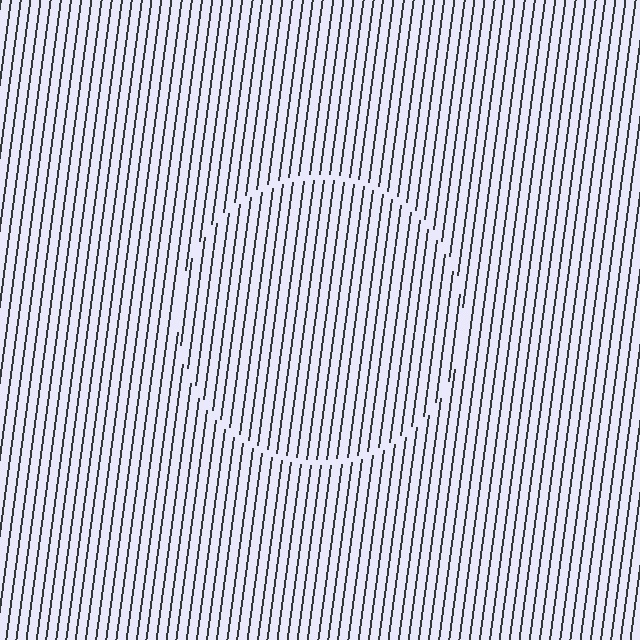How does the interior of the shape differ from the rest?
The interior of the shape contains the same grating, shifted by half a period — the contour is defined by the phase discontinuity where line-ends from the inner and outer gratings abut.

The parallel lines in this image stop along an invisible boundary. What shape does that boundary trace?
An illusory circle. The interior of the shape contains the same grating, shifted by half a period — the contour is defined by the phase discontinuity where line-ends from the inner and outer gratings abut.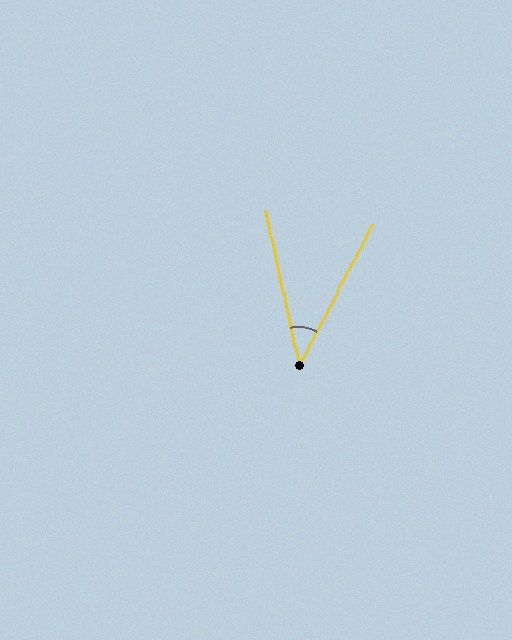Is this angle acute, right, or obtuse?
It is acute.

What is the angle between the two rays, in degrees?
Approximately 40 degrees.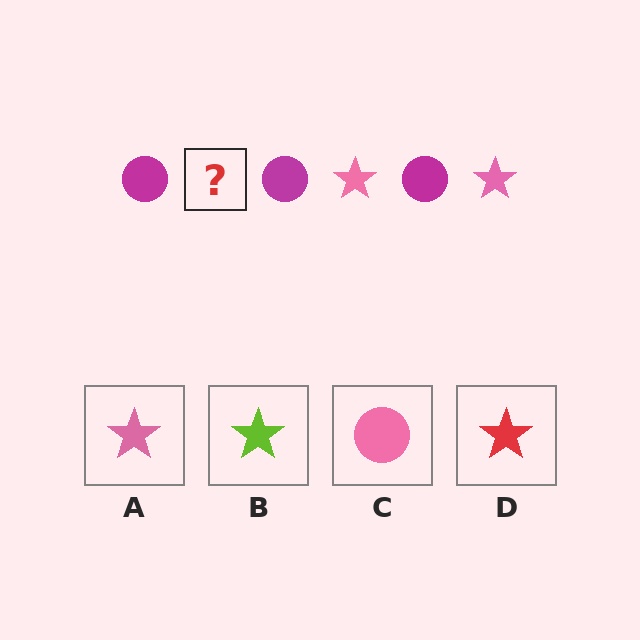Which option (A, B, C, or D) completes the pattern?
A.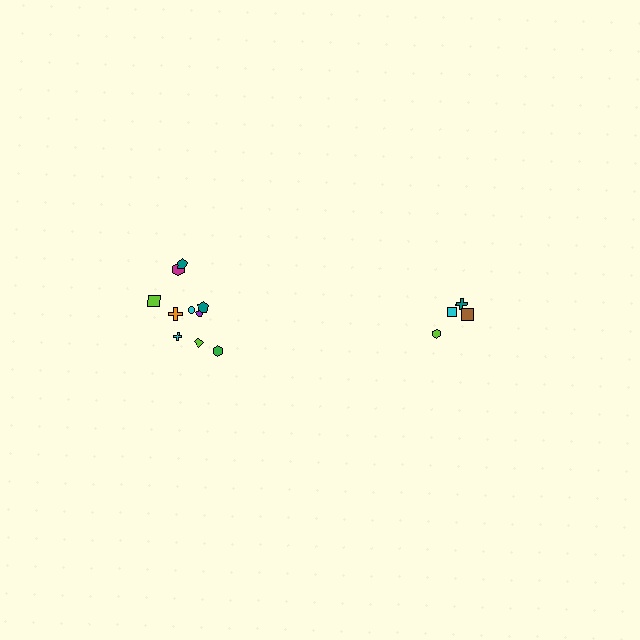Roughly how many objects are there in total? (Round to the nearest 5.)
Roughly 15 objects in total.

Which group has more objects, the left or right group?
The left group.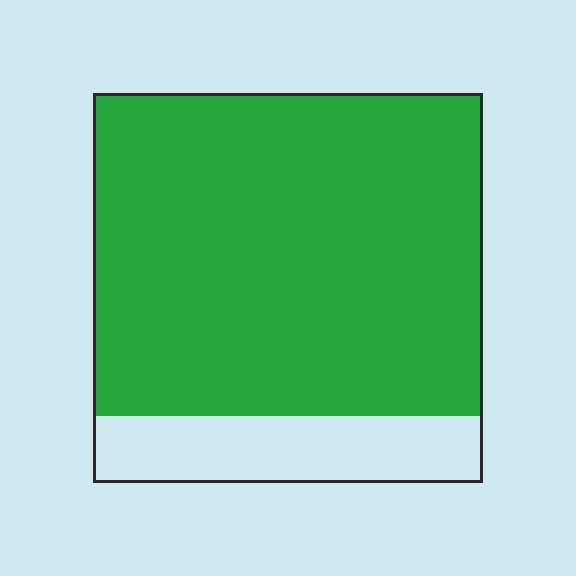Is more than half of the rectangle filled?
Yes.